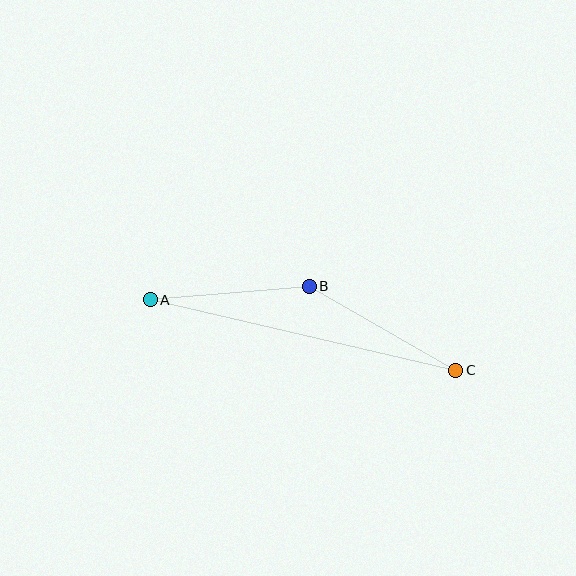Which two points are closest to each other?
Points A and B are closest to each other.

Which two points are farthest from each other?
Points A and C are farthest from each other.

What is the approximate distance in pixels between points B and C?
The distance between B and C is approximately 169 pixels.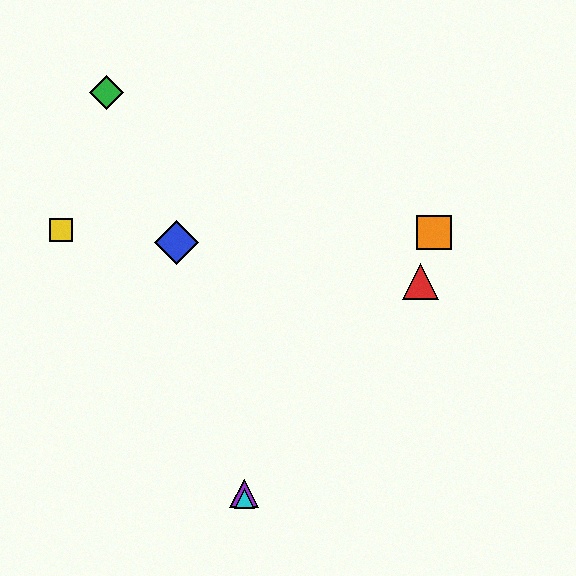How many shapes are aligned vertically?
2 shapes (the purple triangle, the cyan triangle) are aligned vertically.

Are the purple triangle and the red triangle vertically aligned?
No, the purple triangle is at x≈244 and the red triangle is at x≈421.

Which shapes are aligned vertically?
The purple triangle, the cyan triangle are aligned vertically.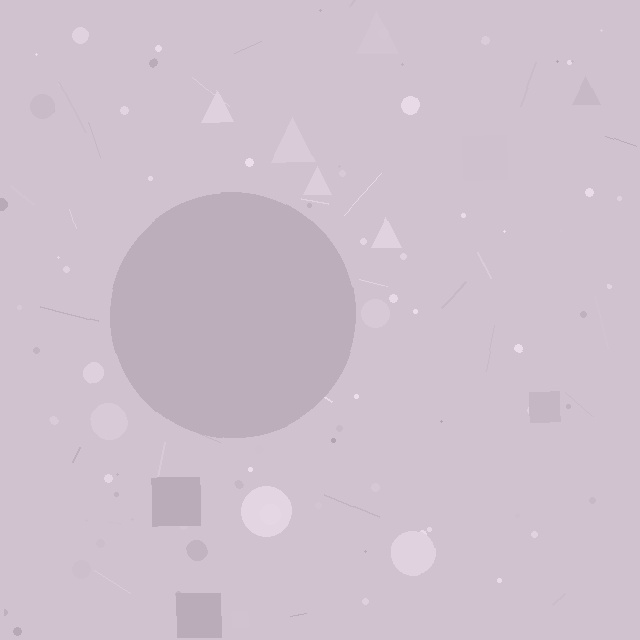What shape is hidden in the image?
A circle is hidden in the image.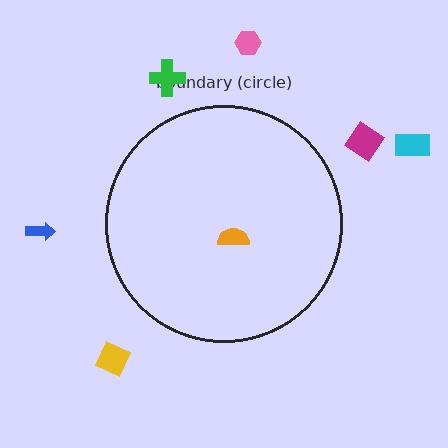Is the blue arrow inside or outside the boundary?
Outside.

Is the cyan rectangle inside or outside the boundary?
Outside.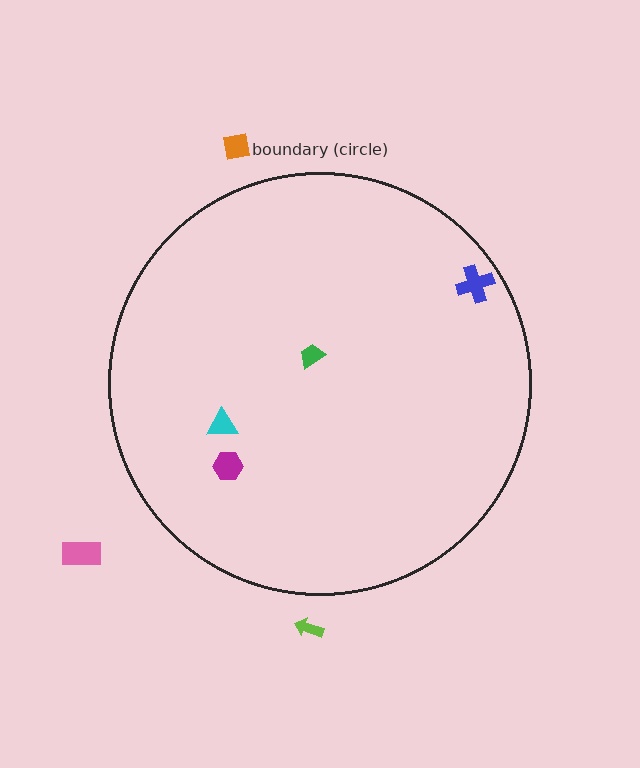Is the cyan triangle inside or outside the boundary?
Inside.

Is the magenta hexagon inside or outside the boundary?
Inside.